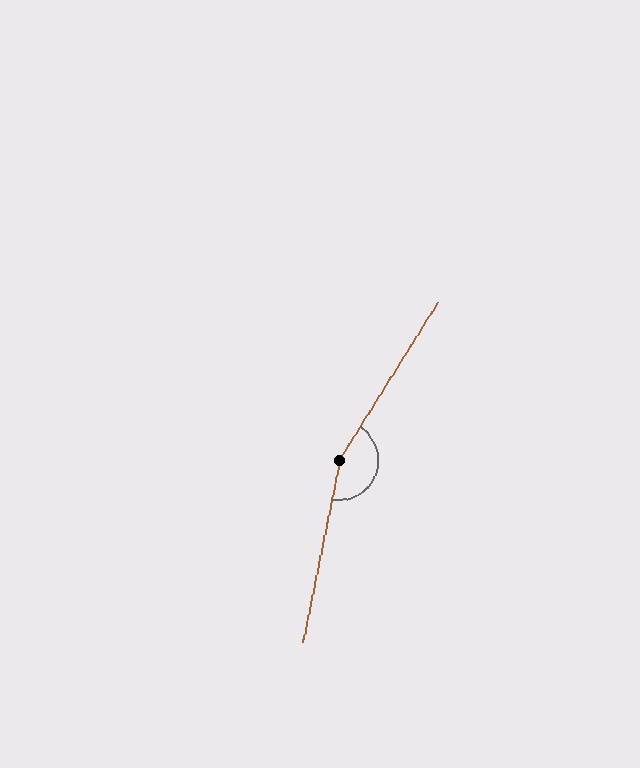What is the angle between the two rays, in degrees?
Approximately 159 degrees.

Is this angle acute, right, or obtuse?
It is obtuse.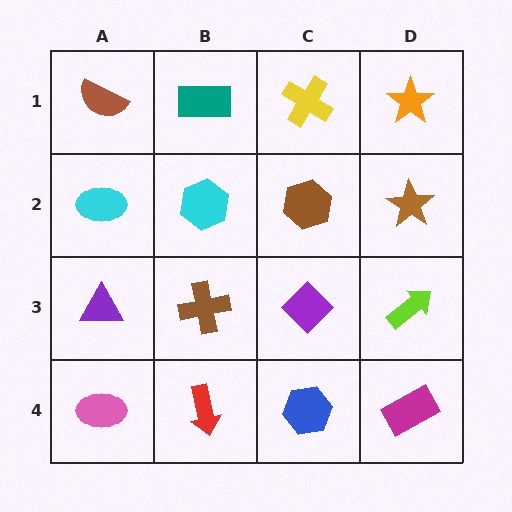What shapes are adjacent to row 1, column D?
A brown star (row 2, column D), a yellow cross (row 1, column C).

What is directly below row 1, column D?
A brown star.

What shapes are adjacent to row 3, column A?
A cyan ellipse (row 2, column A), a pink ellipse (row 4, column A), a brown cross (row 3, column B).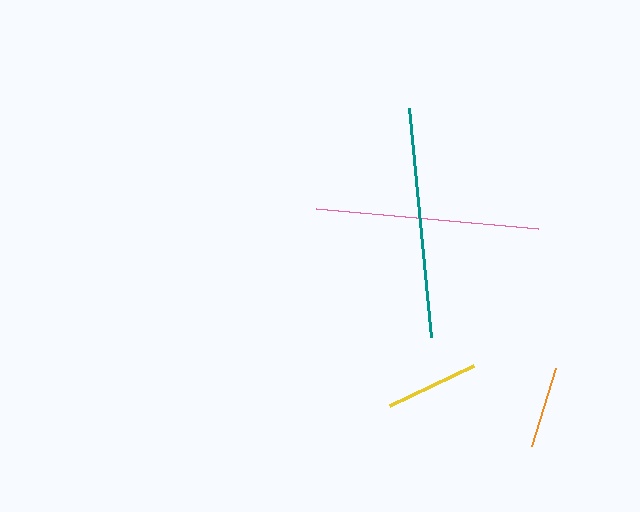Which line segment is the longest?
The teal line is the longest at approximately 230 pixels.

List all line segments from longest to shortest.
From longest to shortest: teal, pink, yellow, orange.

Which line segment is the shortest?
The orange line is the shortest at approximately 81 pixels.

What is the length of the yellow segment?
The yellow segment is approximately 92 pixels long.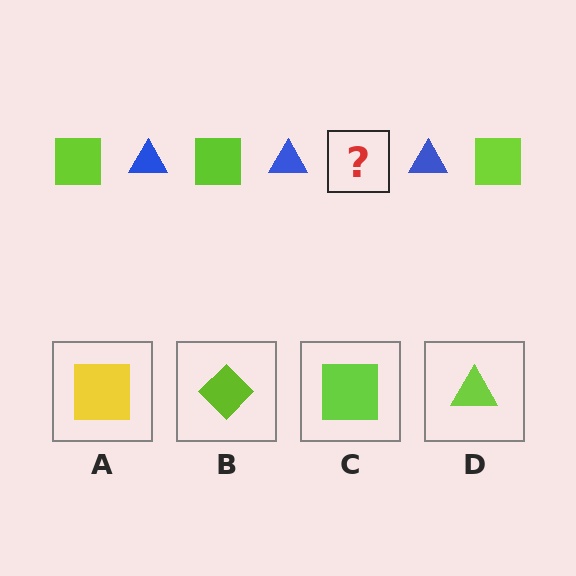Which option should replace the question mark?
Option C.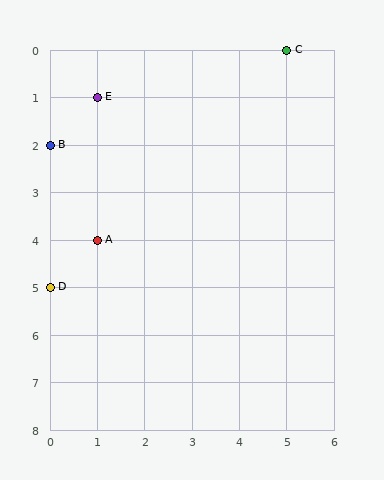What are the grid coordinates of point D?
Point D is at grid coordinates (0, 5).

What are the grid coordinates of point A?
Point A is at grid coordinates (1, 4).